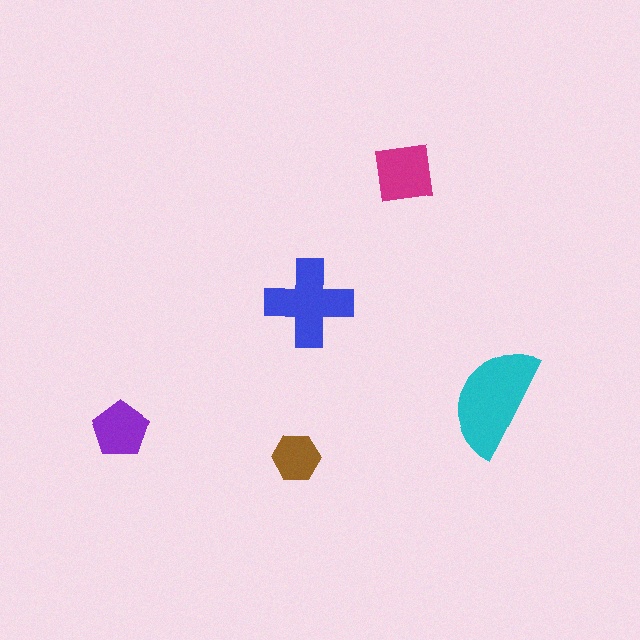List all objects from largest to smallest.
The cyan semicircle, the blue cross, the magenta square, the purple pentagon, the brown hexagon.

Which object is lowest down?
The brown hexagon is bottommost.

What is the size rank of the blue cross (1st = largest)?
2nd.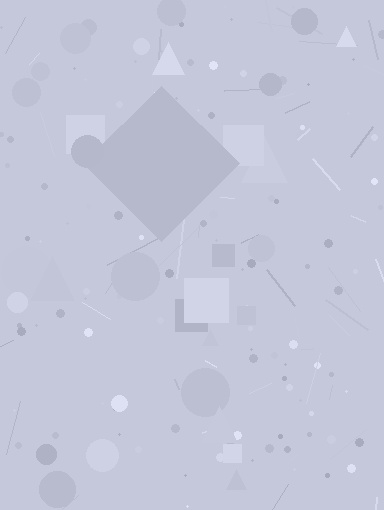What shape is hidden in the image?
A diamond is hidden in the image.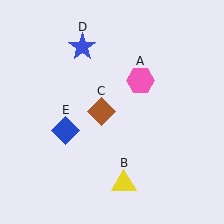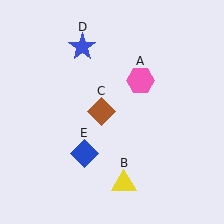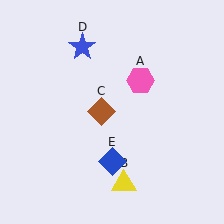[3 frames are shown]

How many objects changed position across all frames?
1 object changed position: blue diamond (object E).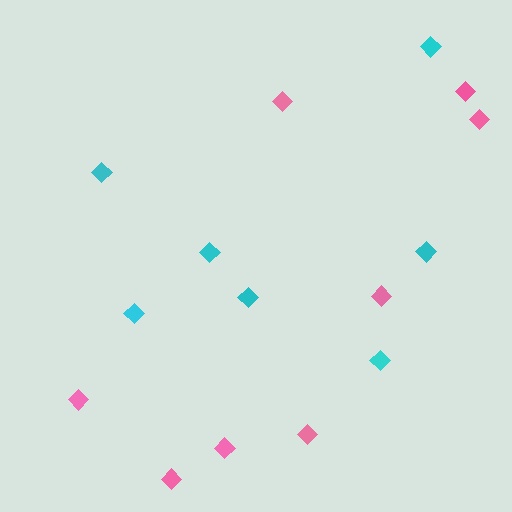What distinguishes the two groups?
There are 2 groups: one group of pink diamonds (8) and one group of cyan diamonds (7).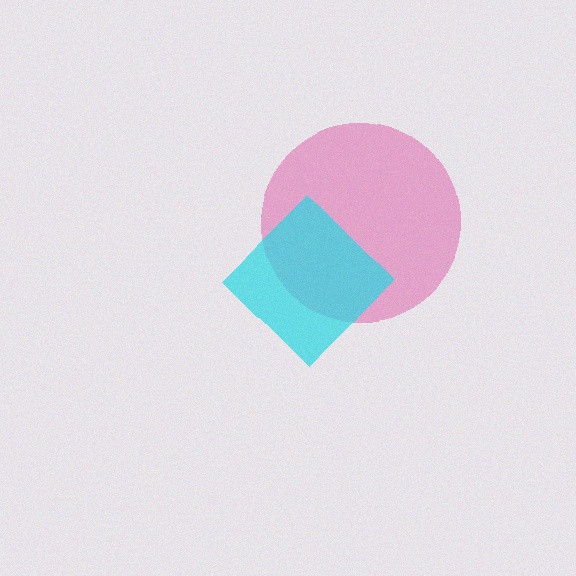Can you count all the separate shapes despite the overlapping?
Yes, there are 2 separate shapes.